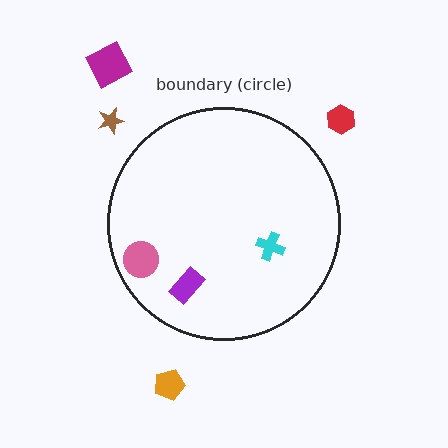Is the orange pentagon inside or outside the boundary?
Outside.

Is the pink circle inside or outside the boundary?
Inside.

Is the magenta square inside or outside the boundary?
Outside.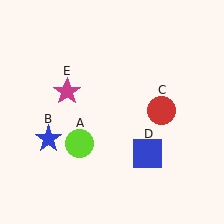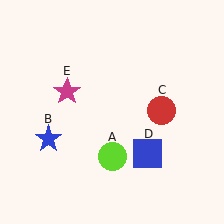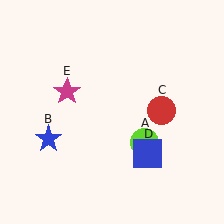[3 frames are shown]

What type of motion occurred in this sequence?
The lime circle (object A) rotated counterclockwise around the center of the scene.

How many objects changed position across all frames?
1 object changed position: lime circle (object A).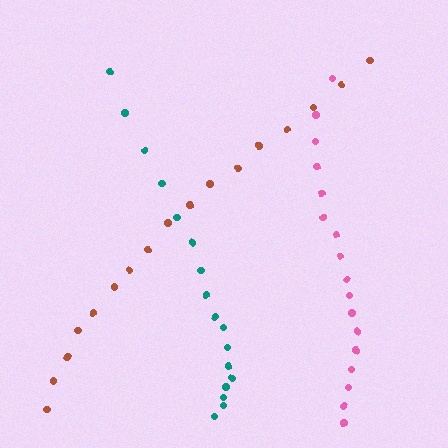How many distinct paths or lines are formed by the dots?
There are 3 distinct paths.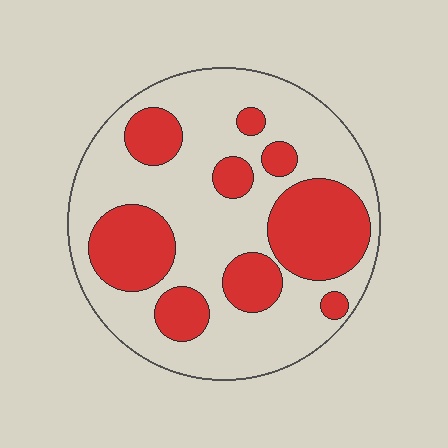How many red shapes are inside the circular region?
9.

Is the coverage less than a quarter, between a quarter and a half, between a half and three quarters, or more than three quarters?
Between a quarter and a half.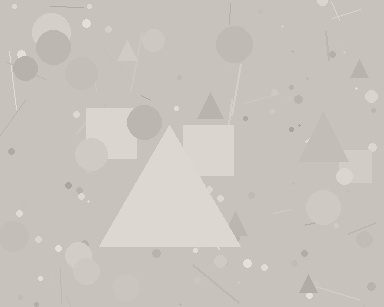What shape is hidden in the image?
A triangle is hidden in the image.